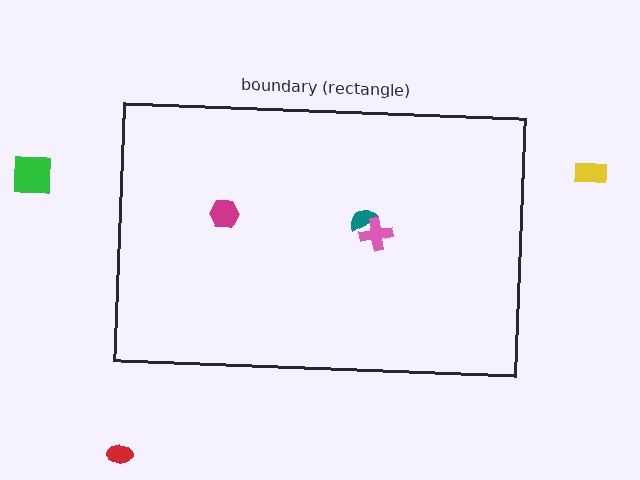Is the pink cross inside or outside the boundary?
Inside.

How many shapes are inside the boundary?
3 inside, 3 outside.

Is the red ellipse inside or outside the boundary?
Outside.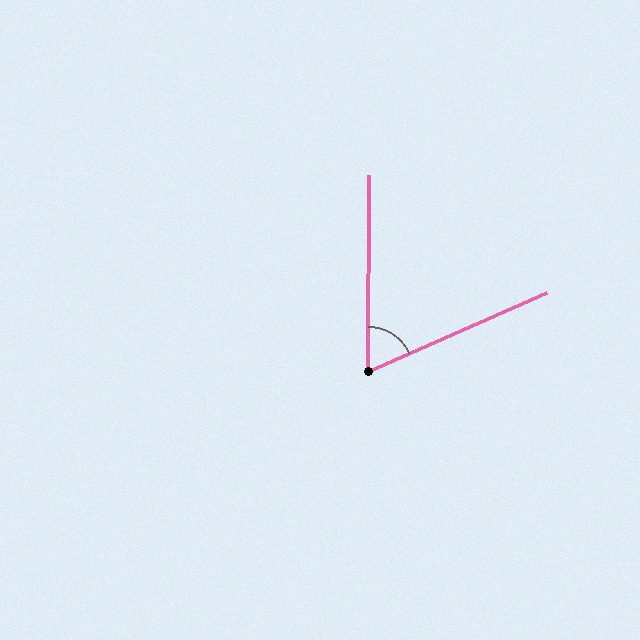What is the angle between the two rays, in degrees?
Approximately 66 degrees.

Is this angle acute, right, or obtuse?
It is acute.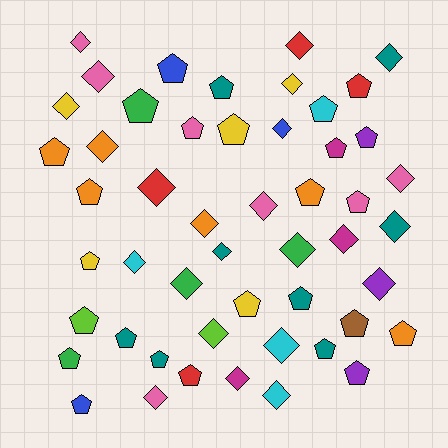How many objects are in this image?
There are 50 objects.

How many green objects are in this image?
There are 4 green objects.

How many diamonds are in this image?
There are 24 diamonds.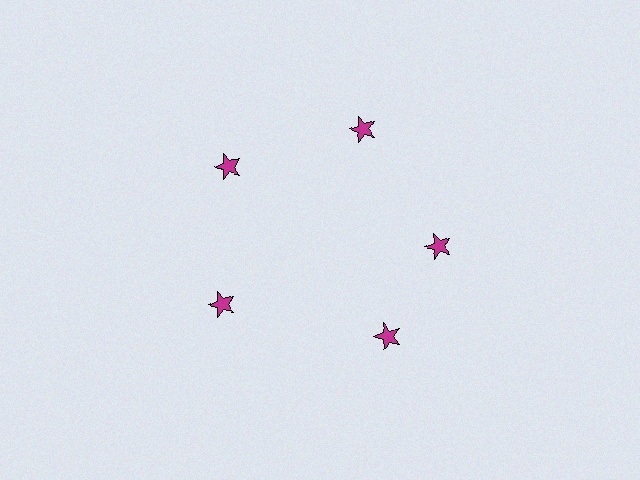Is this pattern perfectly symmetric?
No. The 5 magenta stars are arranged in a ring, but one element near the 5 o'clock position is rotated out of alignment along the ring, breaking the 5-fold rotational symmetry.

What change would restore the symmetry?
The symmetry would be restored by rotating it back into even spacing with its neighbors so that all 5 stars sit at equal angles and equal distance from the center.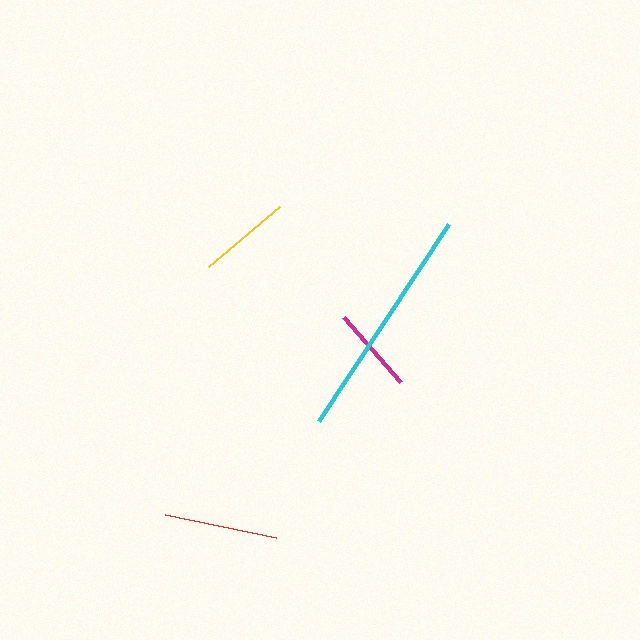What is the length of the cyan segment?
The cyan segment is approximately 236 pixels long.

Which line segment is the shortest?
The magenta line is the shortest at approximately 87 pixels.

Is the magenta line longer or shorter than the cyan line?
The cyan line is longer than the magenta line.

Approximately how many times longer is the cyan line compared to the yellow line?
The cyan line is approximately 2.5 times the length of the yellow line.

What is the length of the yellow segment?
The yellow segment is approximately 93 pixels long.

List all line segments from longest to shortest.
From longest to shortest: cyan, red, yellow, magenta.